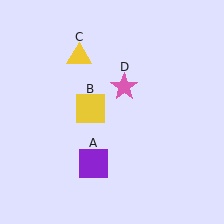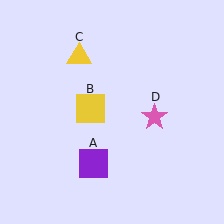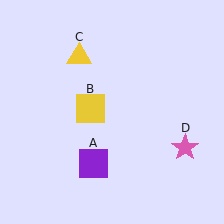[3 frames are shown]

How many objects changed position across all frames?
1 object changed position: pink star (object D).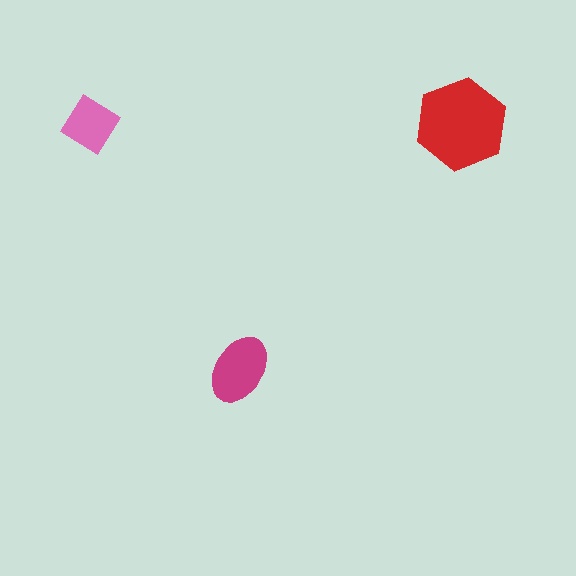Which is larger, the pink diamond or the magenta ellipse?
The magenta ellipse.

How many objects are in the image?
There are 3 objects in the image.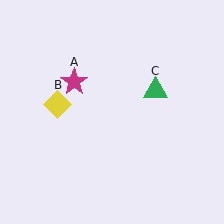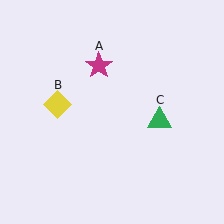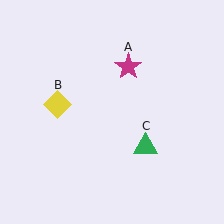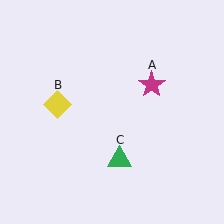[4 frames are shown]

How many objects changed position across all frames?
2 objects changed position: magenta star (object A), green triangle (object C).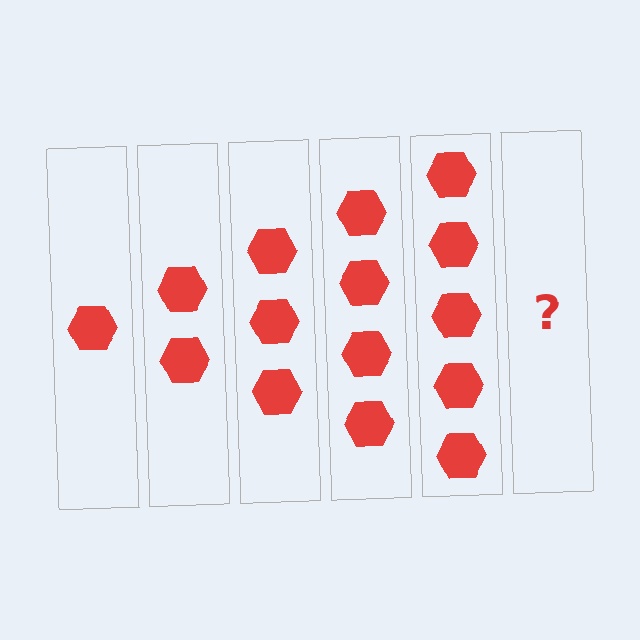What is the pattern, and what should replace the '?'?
The pattern is that each step adds one more hexagon. The '?' should be 6 hexagons.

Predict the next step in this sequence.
The next step is 6 hexagons.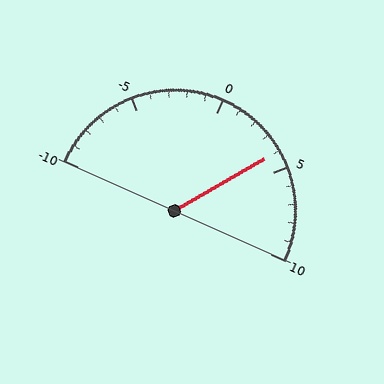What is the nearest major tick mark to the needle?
The nearest major tick mark is 5.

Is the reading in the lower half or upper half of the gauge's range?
The reading is in the upper half of the range (-10 to 10).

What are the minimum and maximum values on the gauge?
The gauge ranges from -10 to 10.